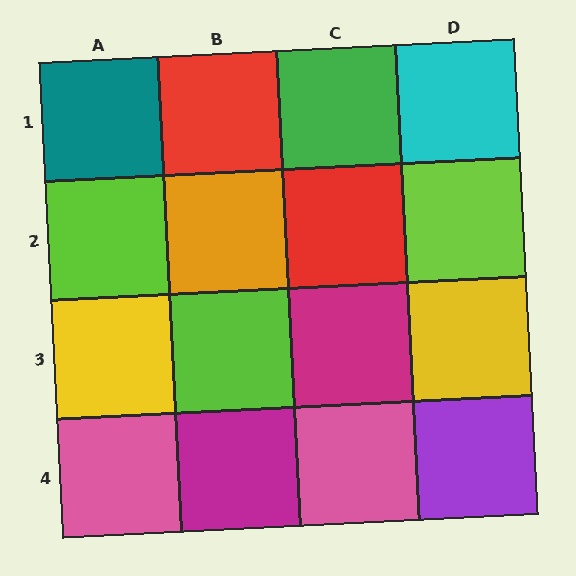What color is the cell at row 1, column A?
Teal.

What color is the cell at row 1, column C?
Green.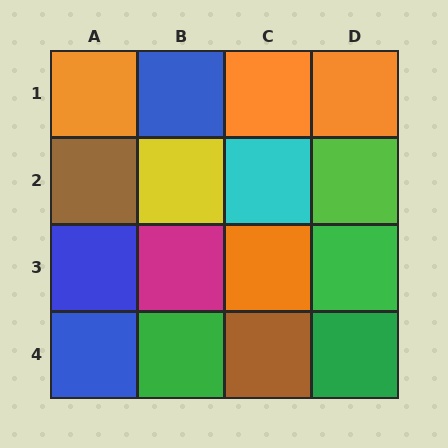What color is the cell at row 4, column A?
Blue.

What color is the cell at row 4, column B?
Green.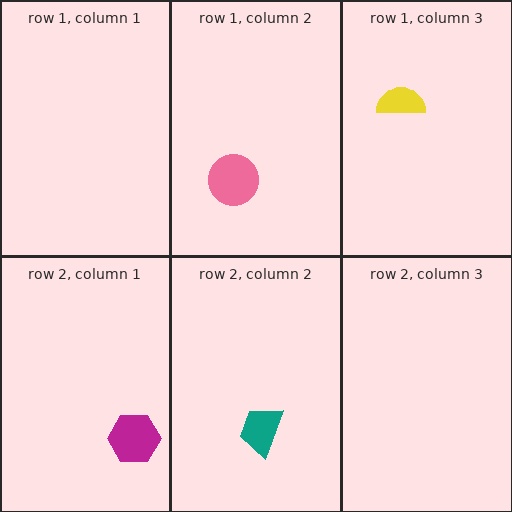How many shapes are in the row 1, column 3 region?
1.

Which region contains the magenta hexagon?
The row 2, column 1 region.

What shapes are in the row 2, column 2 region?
The teal trapezoid.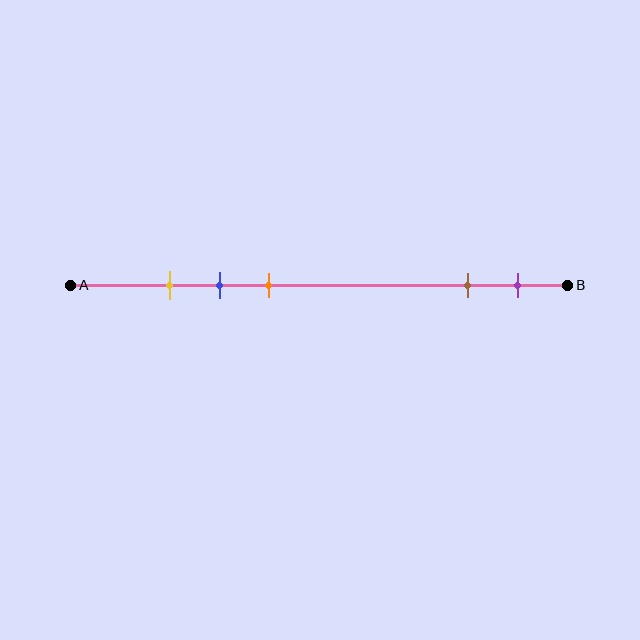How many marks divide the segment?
There are 5 marks dividing the segment.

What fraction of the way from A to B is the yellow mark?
The yellow mark is approximately 20% (0.2) of the way from A to B.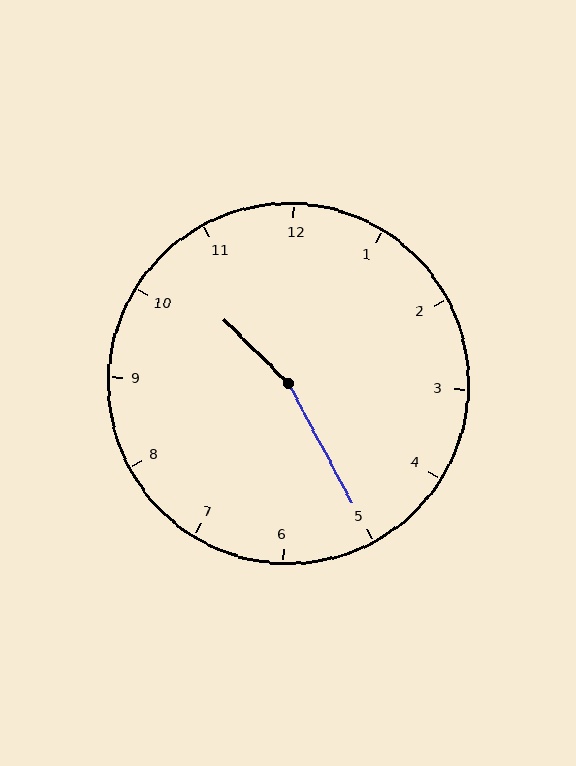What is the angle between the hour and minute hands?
Approximately 162 degrees.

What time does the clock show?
10:25.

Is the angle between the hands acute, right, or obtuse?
It is obtuse.